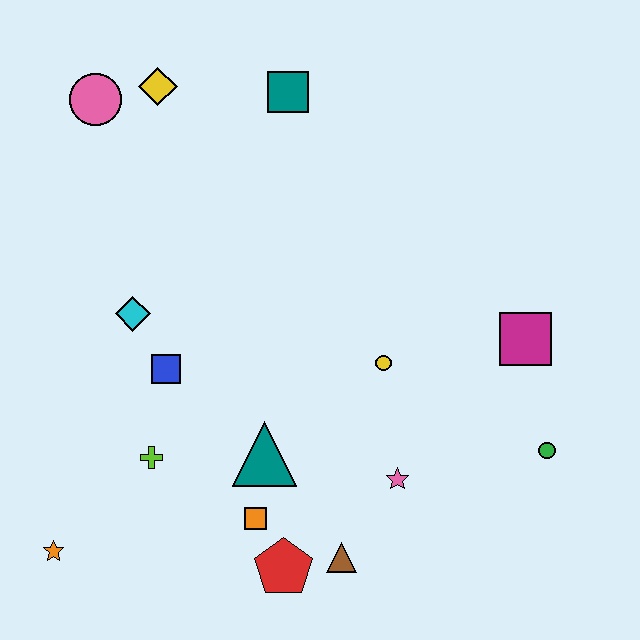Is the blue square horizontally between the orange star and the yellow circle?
Yes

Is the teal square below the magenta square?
No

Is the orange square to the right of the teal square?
No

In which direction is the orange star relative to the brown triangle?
The orange star is to the left of the brown triangle.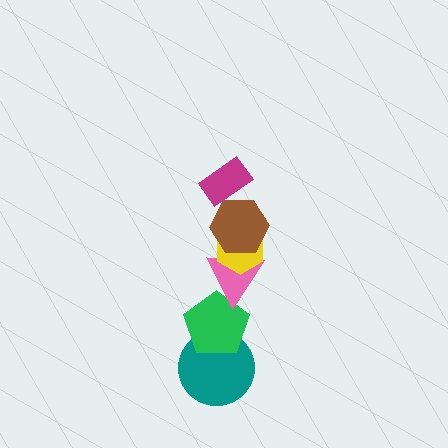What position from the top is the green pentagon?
The green pentagon is 5th from the top.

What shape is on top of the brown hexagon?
The magenta rectangle is on top of the brown hexagon.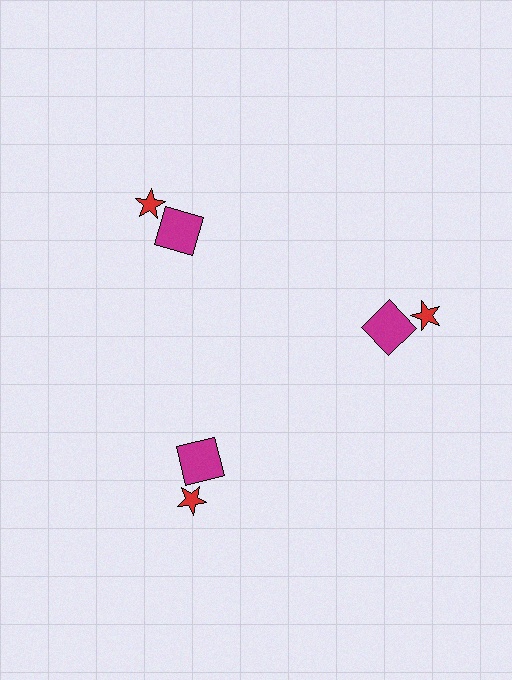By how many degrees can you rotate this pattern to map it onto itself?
The pattern maps onto itself every 120 degrees of rotation.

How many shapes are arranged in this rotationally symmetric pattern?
There are 6 shapes, arranged in 3 groups of 2.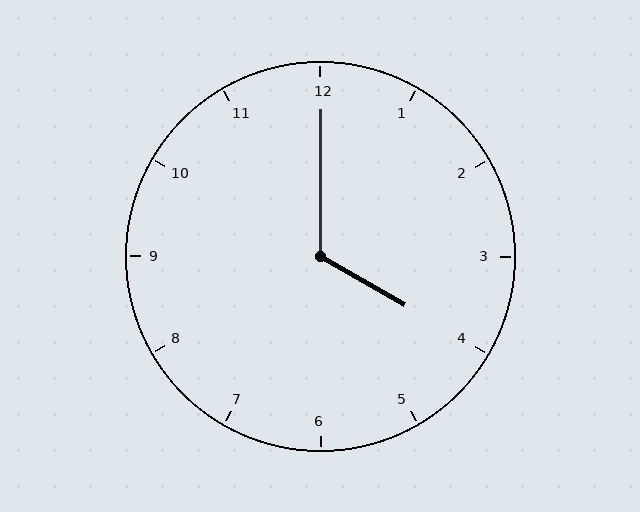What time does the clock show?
4:00.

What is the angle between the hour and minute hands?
Approximately 120 degrees.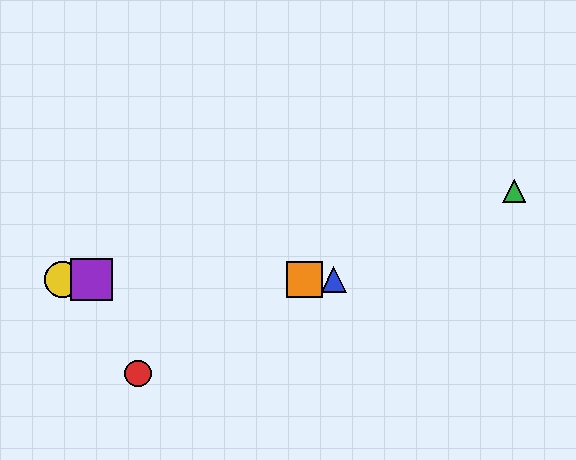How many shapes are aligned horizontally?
4 shapes (the blue triangle, the yellow circle, the purple square, the orange square) are aligned horizontally.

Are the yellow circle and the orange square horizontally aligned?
Yes, both are at y≈279.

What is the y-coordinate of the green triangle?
The green triangle is at y≈191.